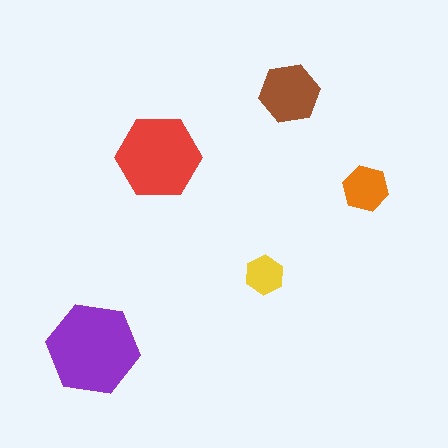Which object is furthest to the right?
The orange hexagon is rightmost.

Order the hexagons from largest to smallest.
the purple one, the red one, the brown one, the orange one, the yellow one.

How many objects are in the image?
There are 5 objects in the image.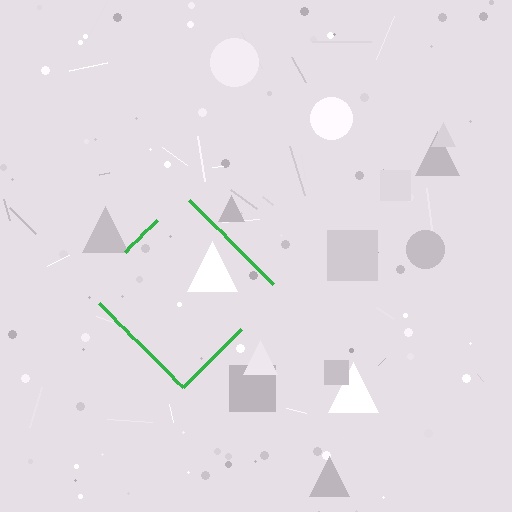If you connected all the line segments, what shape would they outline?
They would outline a diamond.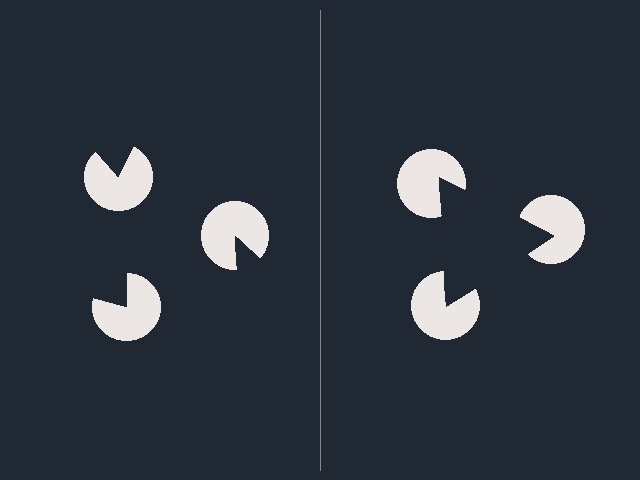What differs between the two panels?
The pac-man discs are positioned identically on both sides; only the wedge orientations differ. On the right they align to a triangle; on the left they are misaligned.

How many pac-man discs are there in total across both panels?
6 — 3 on each side.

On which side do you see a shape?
An illusory triangle appears on the right side. On the left side the wedge cuts are rotated, so no coherent shape forms.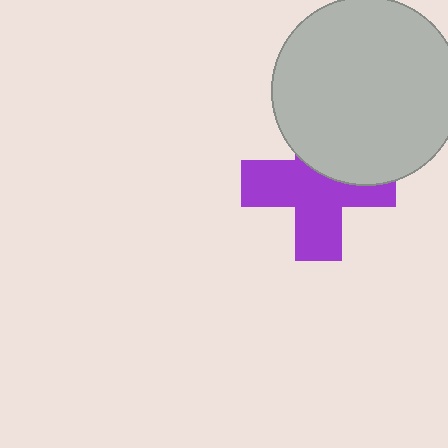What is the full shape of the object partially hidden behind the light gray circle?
The partially hidden object is a purple cross.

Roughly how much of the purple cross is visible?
About half of it is visible (roughly 64%).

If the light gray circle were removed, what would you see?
You would see the complete purple cross.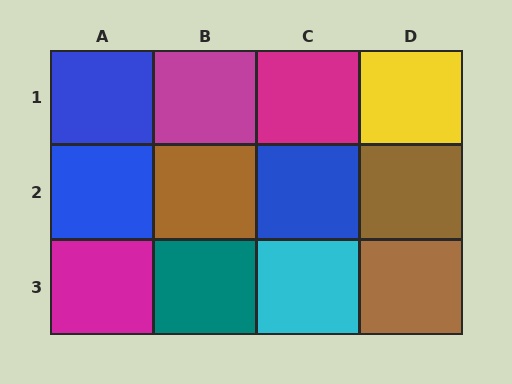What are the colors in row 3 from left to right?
Magenta, teal, cyan, brown.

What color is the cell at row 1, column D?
Yellow.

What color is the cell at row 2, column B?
Brown.